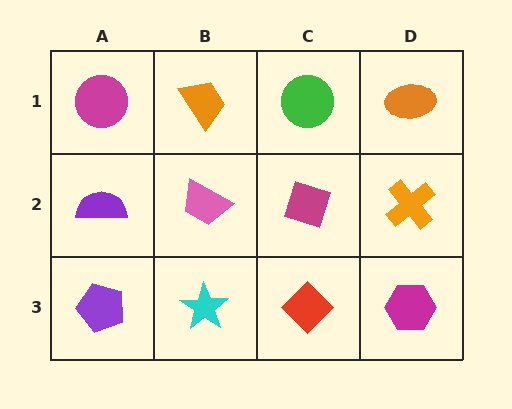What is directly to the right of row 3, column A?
A cyan star.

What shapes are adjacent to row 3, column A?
A purple semicircle (row 2, column A), a cyan star (row 3, column B).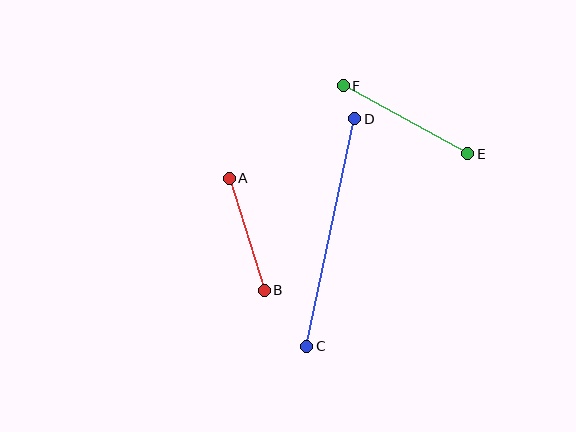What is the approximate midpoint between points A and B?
The midpoint is at approximately (247, 234) pixels.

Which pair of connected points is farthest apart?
Points C and D are farthest apart.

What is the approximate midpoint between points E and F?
The midpoint is at approximately (406, 120) pixels.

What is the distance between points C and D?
The distance is approximately 232 pixels.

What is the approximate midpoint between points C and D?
The midpoint is at approximately (331, 233) pixels.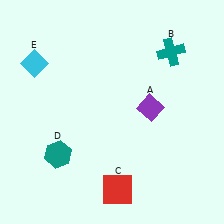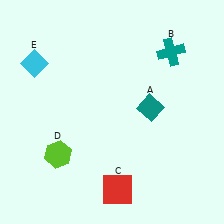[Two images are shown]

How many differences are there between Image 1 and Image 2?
There are 2 differences between the two images.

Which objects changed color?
A changed from purple to teal. D changed from teal to lime.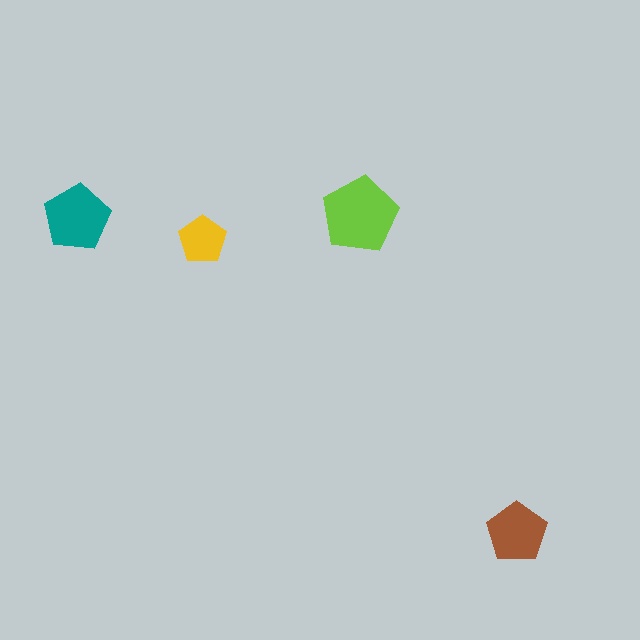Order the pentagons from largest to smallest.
the lime one, the teal one, the brown one, the yellow one.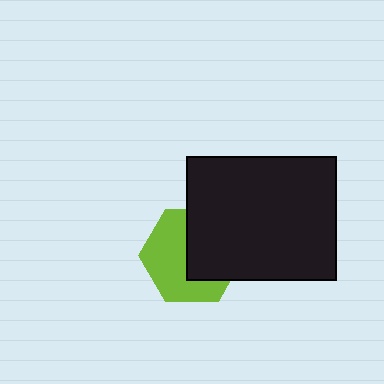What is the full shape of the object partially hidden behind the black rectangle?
The partially hidden object is a lime hexagon.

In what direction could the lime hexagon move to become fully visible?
The lime hexagon could move toward the lower-left. That would shift it out from behind the black rectangle entirely.